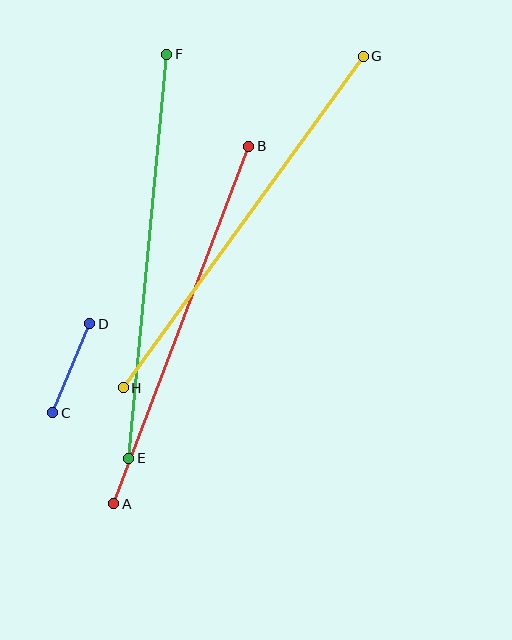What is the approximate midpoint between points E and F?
The midpoint is at approximately (148, 256) pixels.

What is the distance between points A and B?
The distance is approximately 382 pixels.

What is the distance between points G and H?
The distance is approximately 409 pixels.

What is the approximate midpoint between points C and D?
The midpoint is at approximately (71, 368) pixels.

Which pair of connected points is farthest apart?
Points G and H are farthest apart.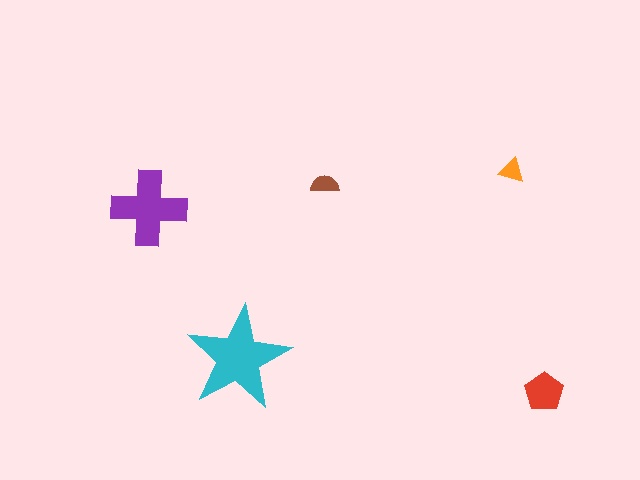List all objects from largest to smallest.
The cyan star, the purple cross, the red pentagon, the brown semicircle, the orange triangle.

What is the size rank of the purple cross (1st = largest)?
2nd.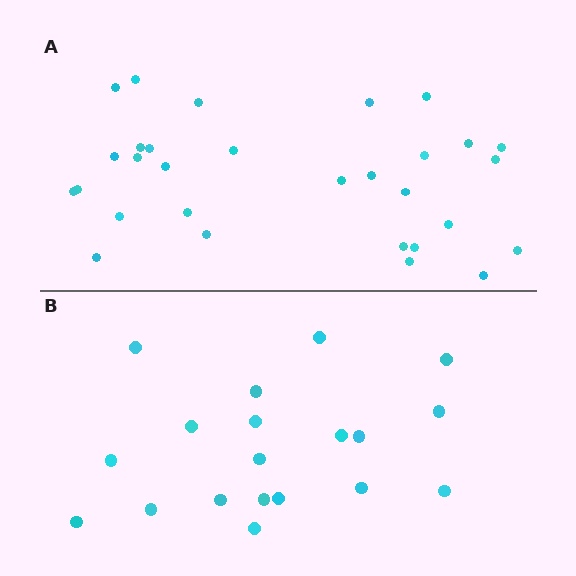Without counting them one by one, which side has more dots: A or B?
Region A (the top region) has more dots.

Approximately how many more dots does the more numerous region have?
Region A has roughly 12 or so more dots than region B.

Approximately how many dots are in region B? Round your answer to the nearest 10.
About 20 dots. (The exact count is 19, which rounds to 20.)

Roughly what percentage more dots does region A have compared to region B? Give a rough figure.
About 60% more.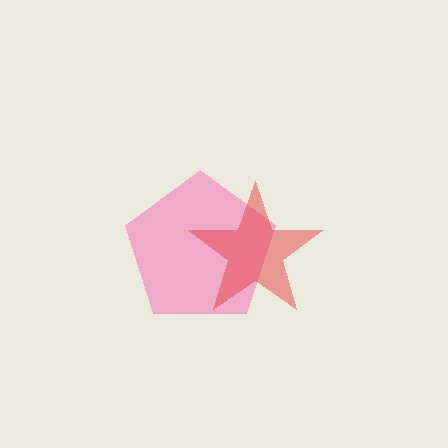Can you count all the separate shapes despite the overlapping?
Yes, there are 2 separate shapes.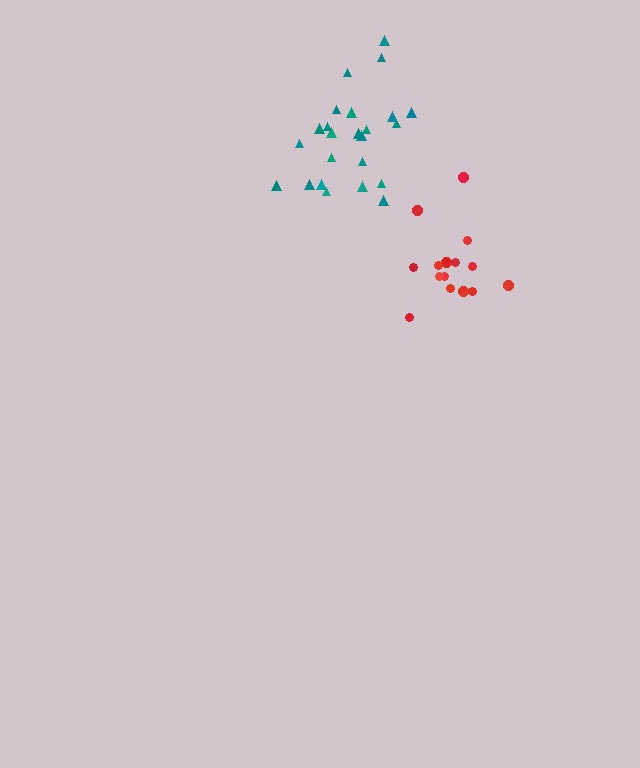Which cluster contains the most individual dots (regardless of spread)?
Teal (24).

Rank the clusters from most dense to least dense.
red, teal.